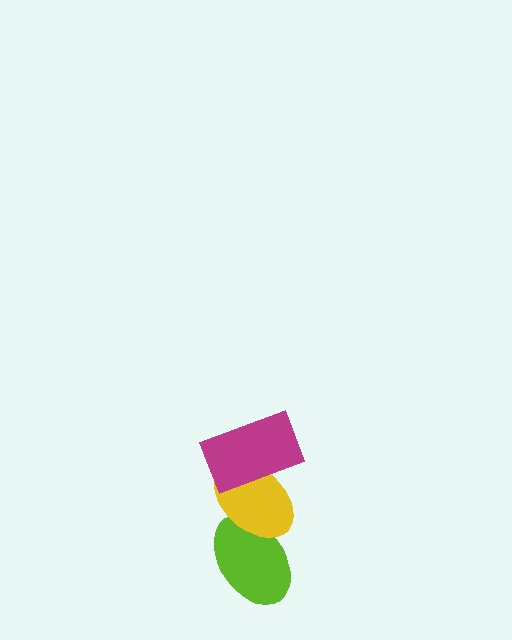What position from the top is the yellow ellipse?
The yellow ellipse is 2nd from the top.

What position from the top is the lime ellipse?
The lime ellipse is 3rd from the top.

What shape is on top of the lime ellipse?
The yellow ellipse is on top of the lime ellipse.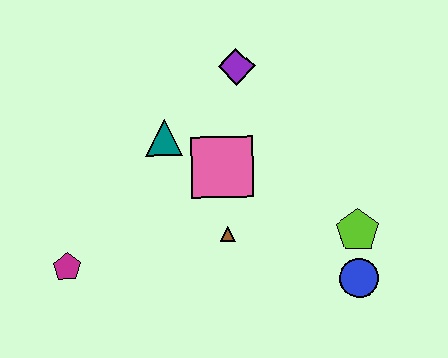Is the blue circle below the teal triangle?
Yes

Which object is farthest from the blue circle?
The magenta pentagon is farthest from the blue circle.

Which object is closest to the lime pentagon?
The blue circle is closest to the lime pentagon.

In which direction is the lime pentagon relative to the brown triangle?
The lime pentagon is to the right of the brown triangle.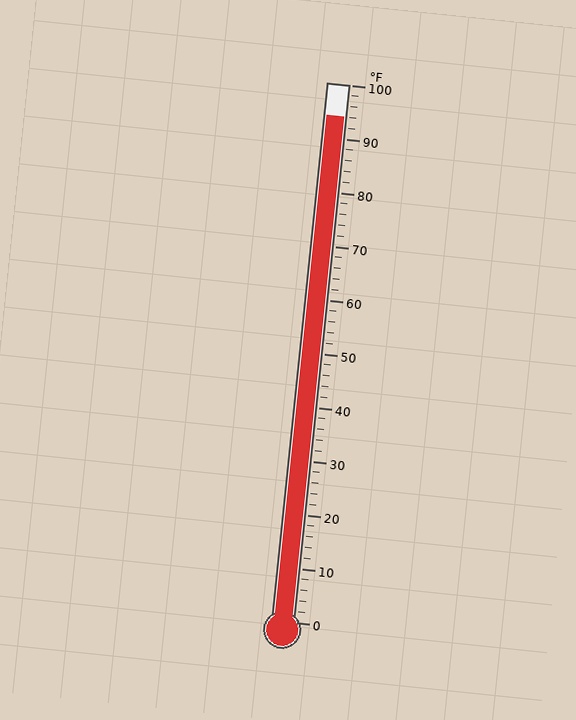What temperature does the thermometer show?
The thermometer shows approximately 94°F.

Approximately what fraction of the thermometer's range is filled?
The thermometer is filled to approximately 95% of its range.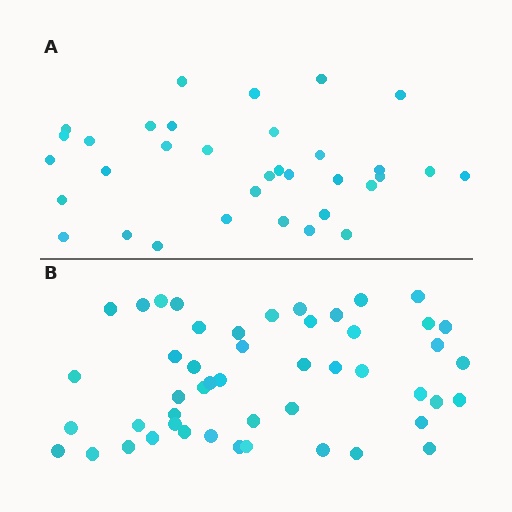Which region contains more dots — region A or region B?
Region B (the bottom region) has more dots.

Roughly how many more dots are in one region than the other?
Region B has approximately 15 more dots than region A.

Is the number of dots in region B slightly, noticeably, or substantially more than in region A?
Region B has noticeably more, but not dramatically so. The ratio is roughly 1.4 to 1.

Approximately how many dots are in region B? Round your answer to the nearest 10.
About 50 dots. (The exact count is 49, which rounds to 50.)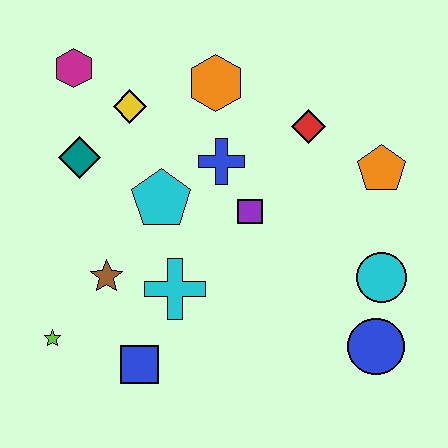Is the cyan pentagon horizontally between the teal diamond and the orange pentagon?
Yes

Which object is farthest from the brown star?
The orange pentagon is farthest from the brown star.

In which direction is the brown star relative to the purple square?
The brown star is to the left of the purple square.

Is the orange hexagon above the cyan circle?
Yes